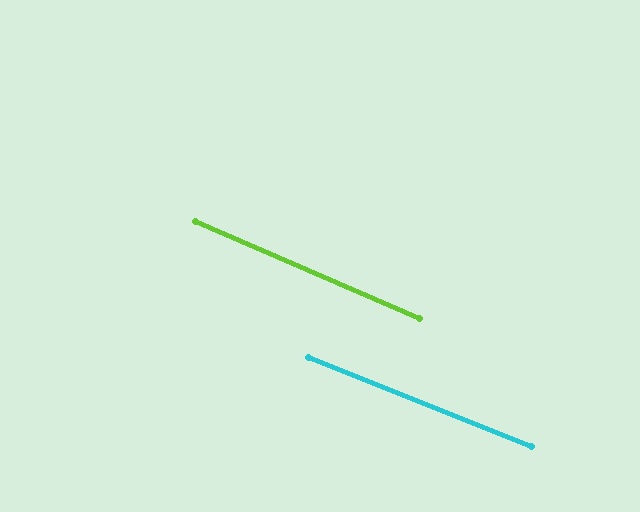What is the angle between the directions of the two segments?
Approximately 2 degrees.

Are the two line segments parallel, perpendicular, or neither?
Parallel — their directions differ by only 1.6°.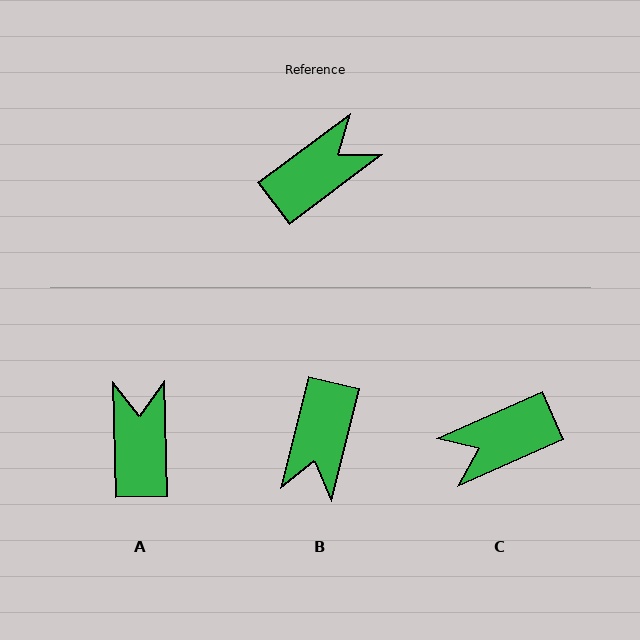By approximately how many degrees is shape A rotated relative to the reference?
Approximately 54 degrees counter-clockwise.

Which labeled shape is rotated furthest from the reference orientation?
C, about 167 degrees away.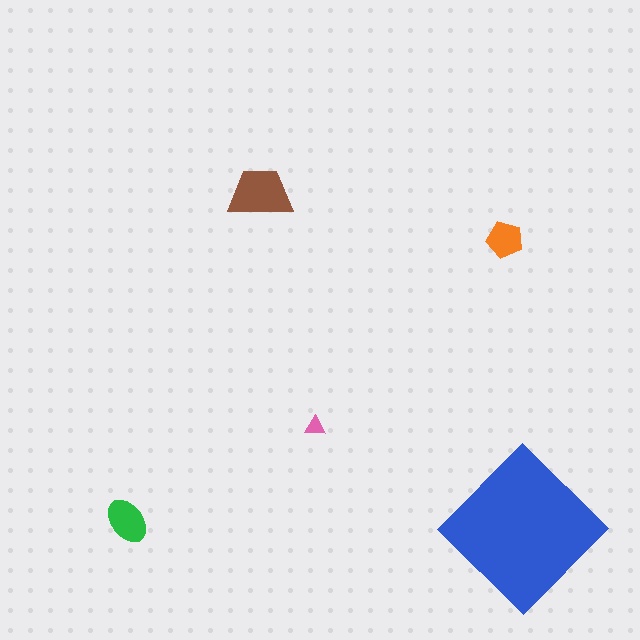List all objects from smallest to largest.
The pink triangle, the orange pentagon, the green ellipse, the brown trapezoid, the blue diamond.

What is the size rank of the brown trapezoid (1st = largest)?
2nd.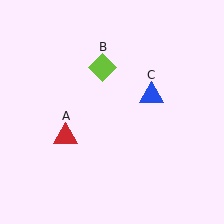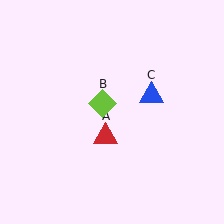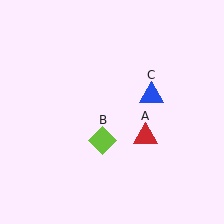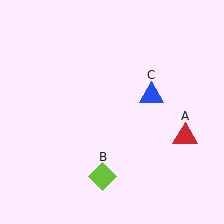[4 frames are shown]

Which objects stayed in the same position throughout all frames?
Blue triangle (object C) remained stationary.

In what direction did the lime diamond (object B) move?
The lime diamond (object B) moved down.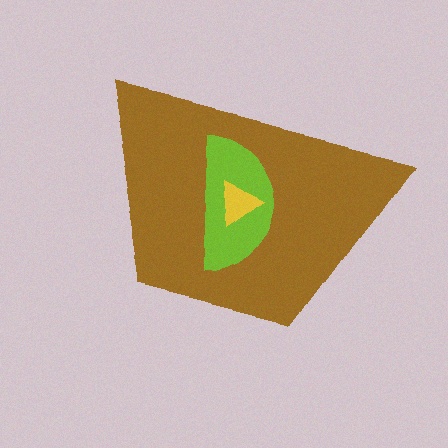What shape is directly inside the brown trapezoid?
The lime semicircle.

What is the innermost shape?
The yellow triangle.